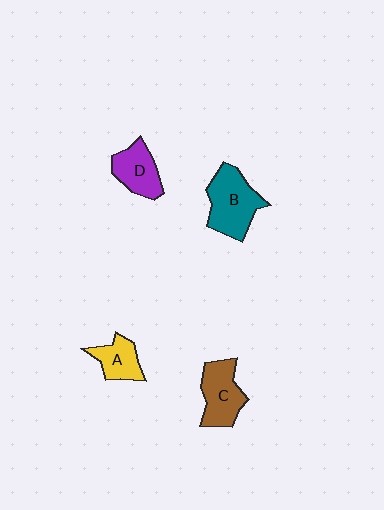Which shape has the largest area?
Shape B (teal).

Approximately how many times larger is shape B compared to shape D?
Approximately 1.4 times.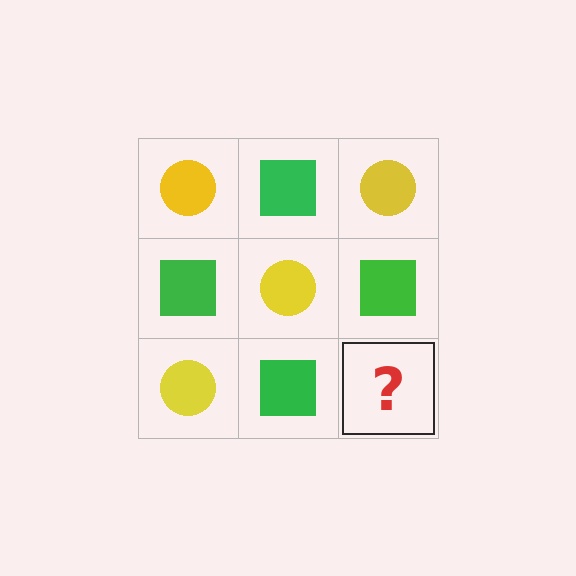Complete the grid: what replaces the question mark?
The question mark should be replaced with a yellow circle.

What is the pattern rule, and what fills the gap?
The rule is that it alternates yellow circle and green square in a checkerboard pattern. The gap should be filled with a yellow circle.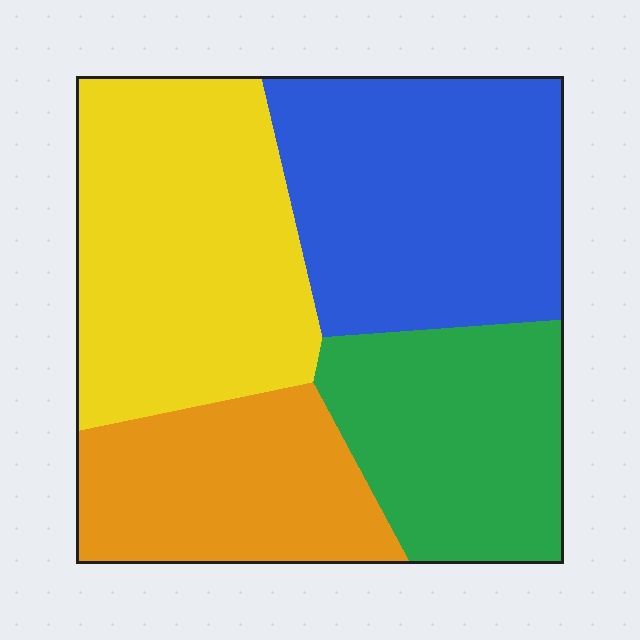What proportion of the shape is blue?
Blue covers about 30% of the shape.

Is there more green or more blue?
Blue.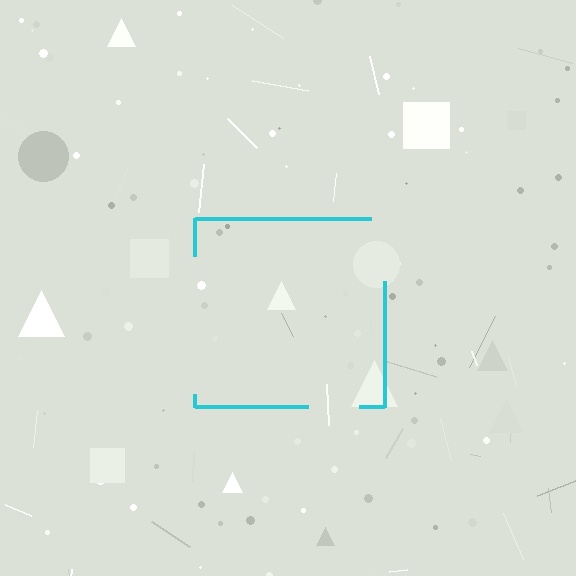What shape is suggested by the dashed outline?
The dashed outline suggests a square.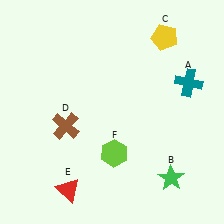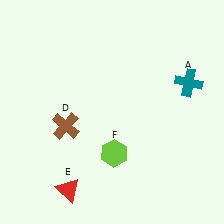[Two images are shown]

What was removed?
The green star (B), the yellow pentagon (C) were removed in Image 2.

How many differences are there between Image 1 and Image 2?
There are 2 differences between the two images.